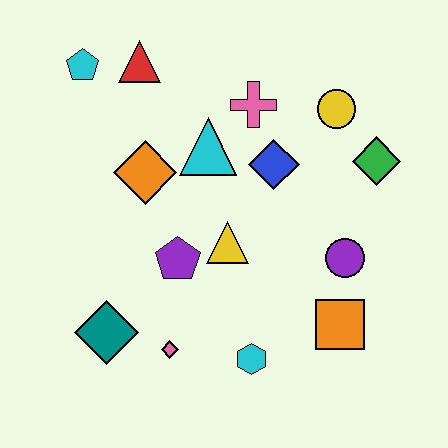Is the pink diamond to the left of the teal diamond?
No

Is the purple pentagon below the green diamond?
Yes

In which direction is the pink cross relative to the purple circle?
The pink cross is above the purple circle.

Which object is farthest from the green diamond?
The teal diamond is farthest from the green diamond.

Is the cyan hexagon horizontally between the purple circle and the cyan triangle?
Yes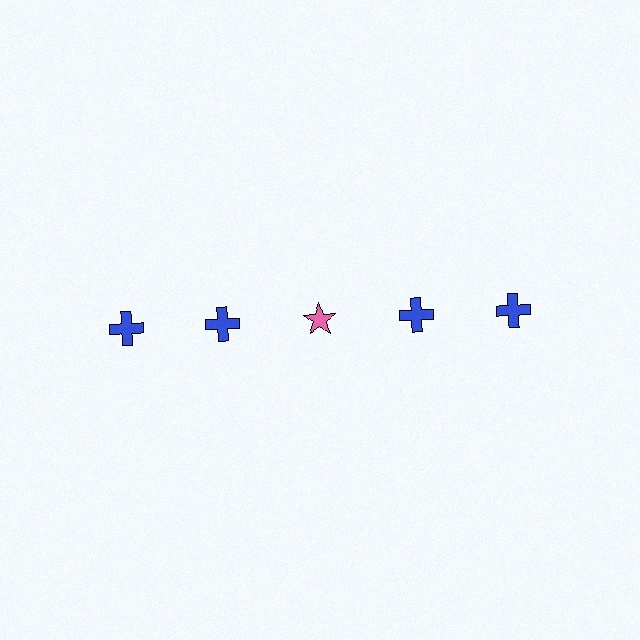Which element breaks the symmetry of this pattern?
The pink star in the top row, center column breaks the symmetry. All other shapes are blue crosses.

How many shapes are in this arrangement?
There are 5 shapes arranged in a grid pattern.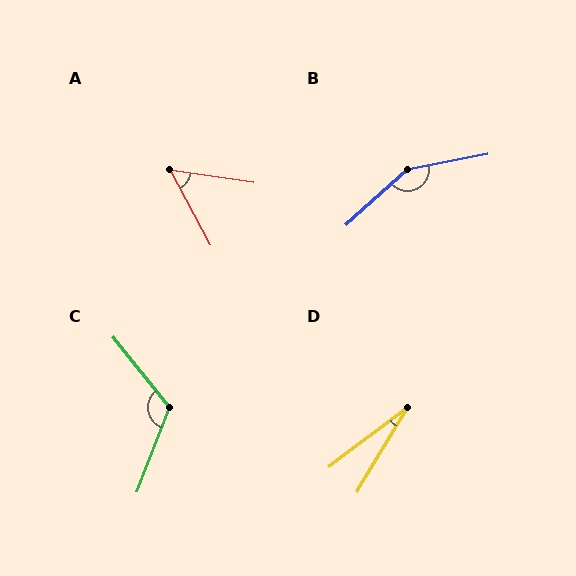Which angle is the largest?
B, at approximately 149 degrees.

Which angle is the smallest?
D, at approximately 22 degrees.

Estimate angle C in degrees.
Approximately 120 degrees.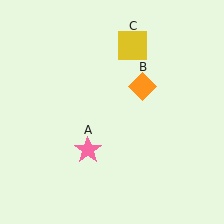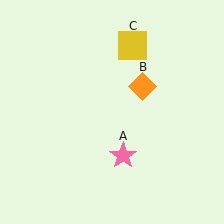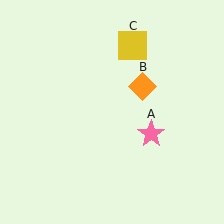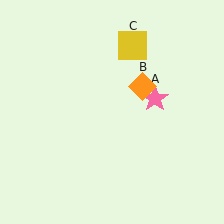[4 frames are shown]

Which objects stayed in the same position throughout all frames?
Orange diamond (object B) and yellow square (object C) remained stationary.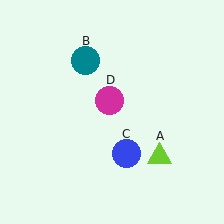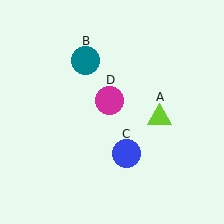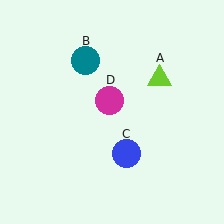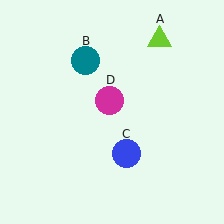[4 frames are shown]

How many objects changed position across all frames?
1 object changed position: lime triangle (object A).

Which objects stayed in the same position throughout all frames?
Teal circle (object B) and blue circle (object C) and magenta circle (object D) remained stationary.